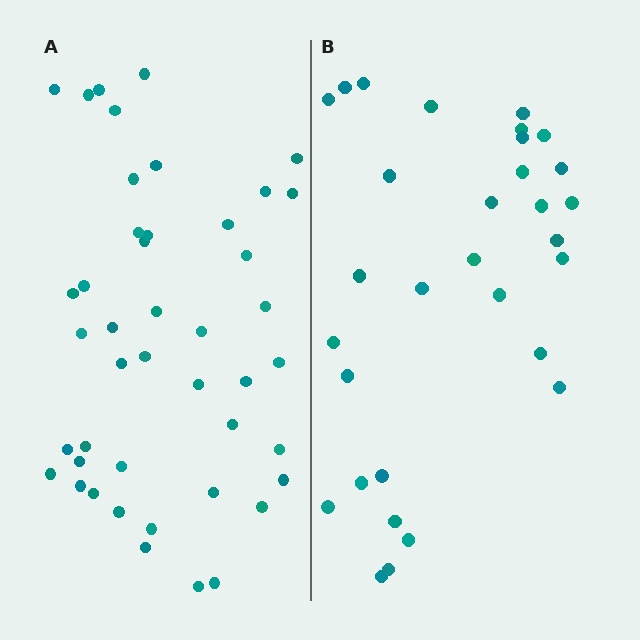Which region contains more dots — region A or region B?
Region A (the left region) has more dots.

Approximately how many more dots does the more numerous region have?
Region A has approximately 15 more dots than region B.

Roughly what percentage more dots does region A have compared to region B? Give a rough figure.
About 40% more.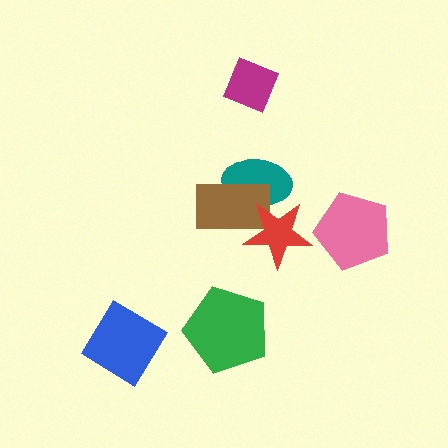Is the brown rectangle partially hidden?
Yes, it is partially covered by another shape.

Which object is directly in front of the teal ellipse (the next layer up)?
The brown rectangle is directly in front of the teal ellipse.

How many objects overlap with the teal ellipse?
2 objects overlap with the teal ellipse.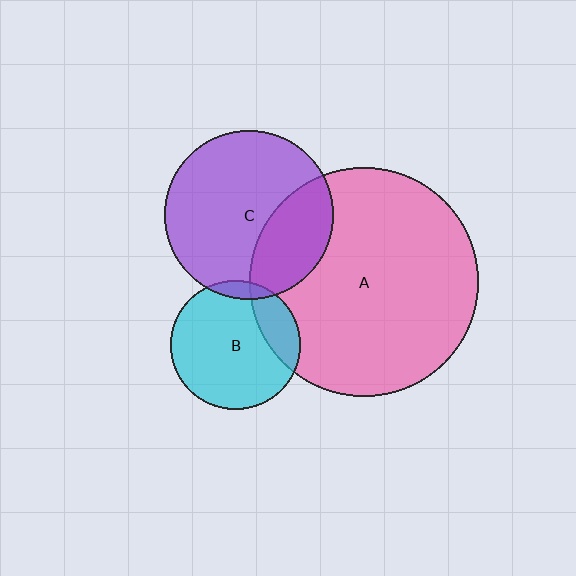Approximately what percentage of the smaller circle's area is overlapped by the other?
Approximately 5%.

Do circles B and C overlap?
Yes.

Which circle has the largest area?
Circle A (pink).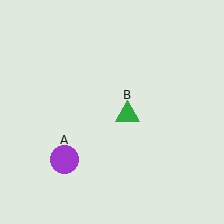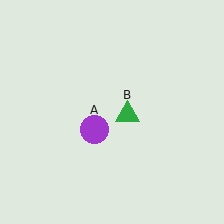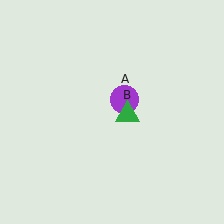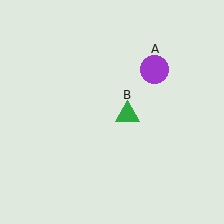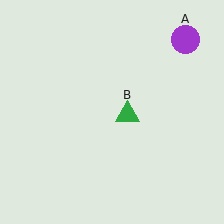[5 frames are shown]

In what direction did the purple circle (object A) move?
The purple circle (object A) moved up and to the right.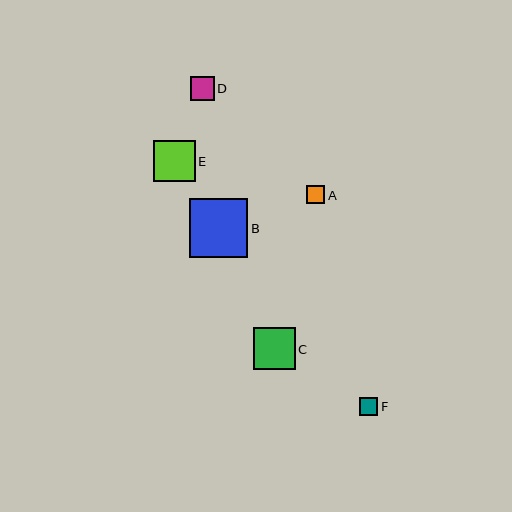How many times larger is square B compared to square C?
Square B is approximately 1.4 times the size of square C.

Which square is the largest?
Square B is the largest with a size of approximately 59 pixels.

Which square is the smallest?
Square A is the smallest with a size of approximately 18 pixels.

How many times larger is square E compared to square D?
Square E is approximately 1.7 times the size of square D.